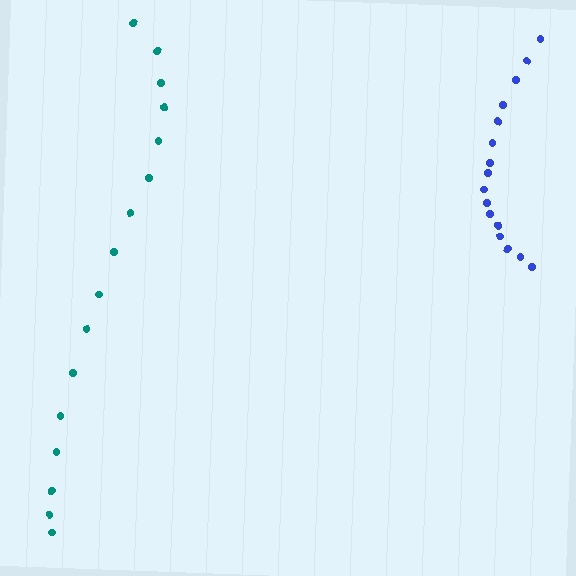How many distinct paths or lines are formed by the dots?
There are 2 distinct paths.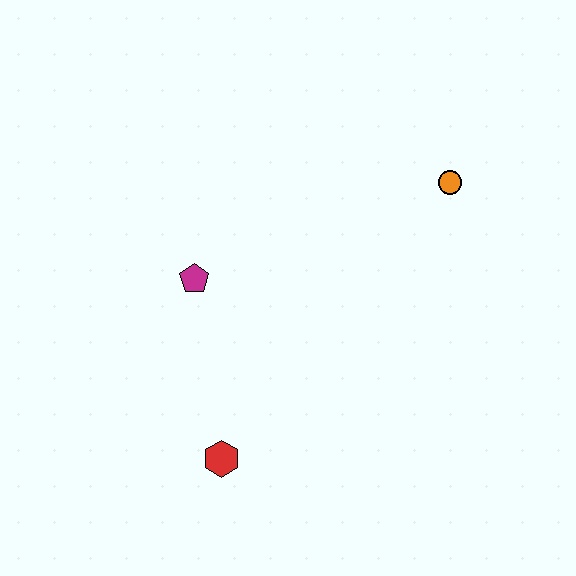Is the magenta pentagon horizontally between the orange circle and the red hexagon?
No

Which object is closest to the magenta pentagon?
The red hexagon is closest to the magenta pentagon.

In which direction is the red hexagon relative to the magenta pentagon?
The red hexagon is below the magenta pentagon.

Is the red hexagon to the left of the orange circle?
Yes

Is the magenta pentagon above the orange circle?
No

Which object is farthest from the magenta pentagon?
The orange circle is farthest from the magenta pentagon.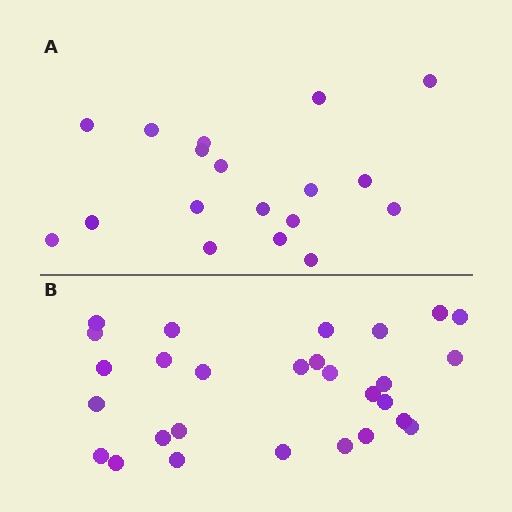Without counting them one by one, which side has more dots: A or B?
Region B (the bottom region) has more dots.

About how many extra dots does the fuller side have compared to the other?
Region B has roughly 10 or so more dots than region A.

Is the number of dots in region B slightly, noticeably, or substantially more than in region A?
Region B has substantially more. The ratio is roughly 1.6 to 1.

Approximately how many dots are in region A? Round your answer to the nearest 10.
About 20 dots. (The exact count is 18, which rounds to 20.)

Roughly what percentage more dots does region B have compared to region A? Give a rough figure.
About 55% more.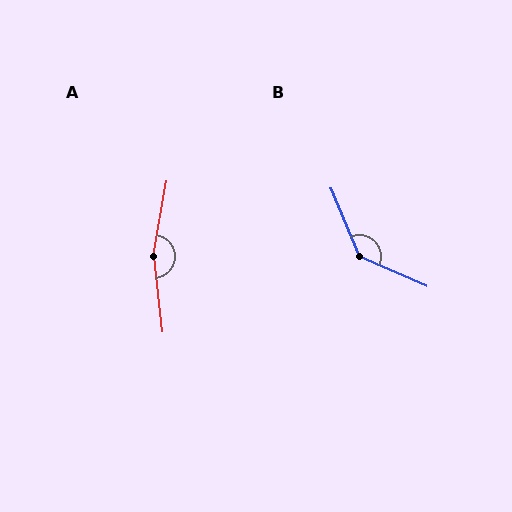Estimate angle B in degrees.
Approximately 136 degrees.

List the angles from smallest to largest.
B (136°), A (164°).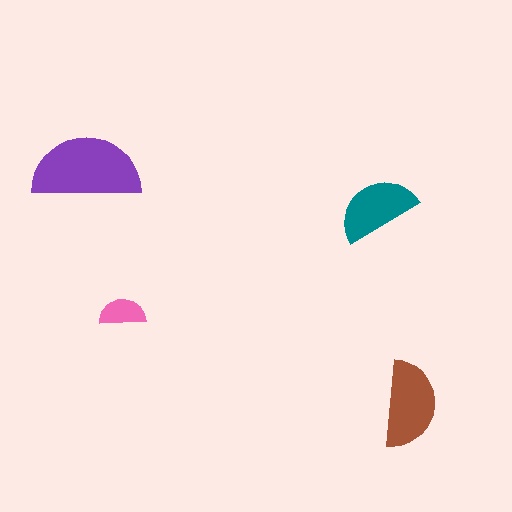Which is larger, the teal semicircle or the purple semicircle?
The purple one.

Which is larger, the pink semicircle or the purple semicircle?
The purple one.